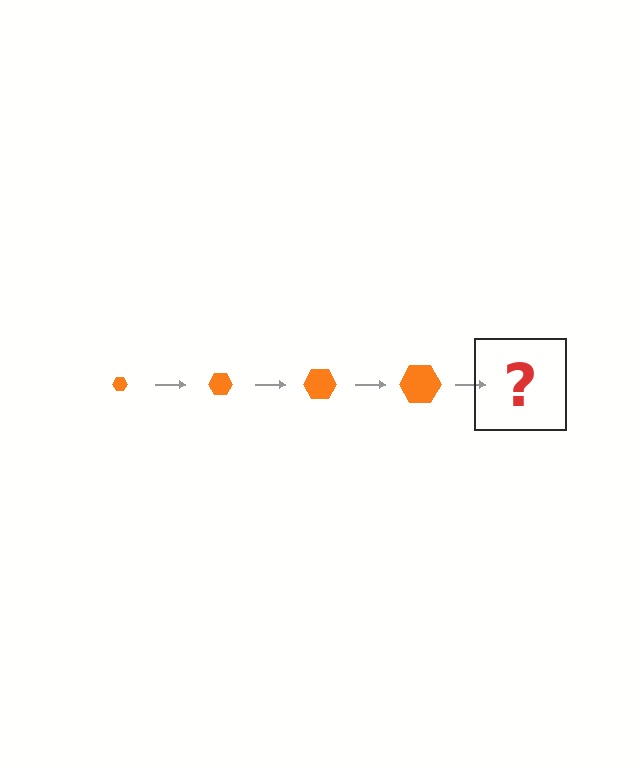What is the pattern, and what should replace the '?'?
The pattern is that the hexagon gets progressively larger each step. The '?' should be an orange hexagon, larger than the previous one.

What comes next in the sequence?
The next element should be an orange hexagon, larger than the previous one.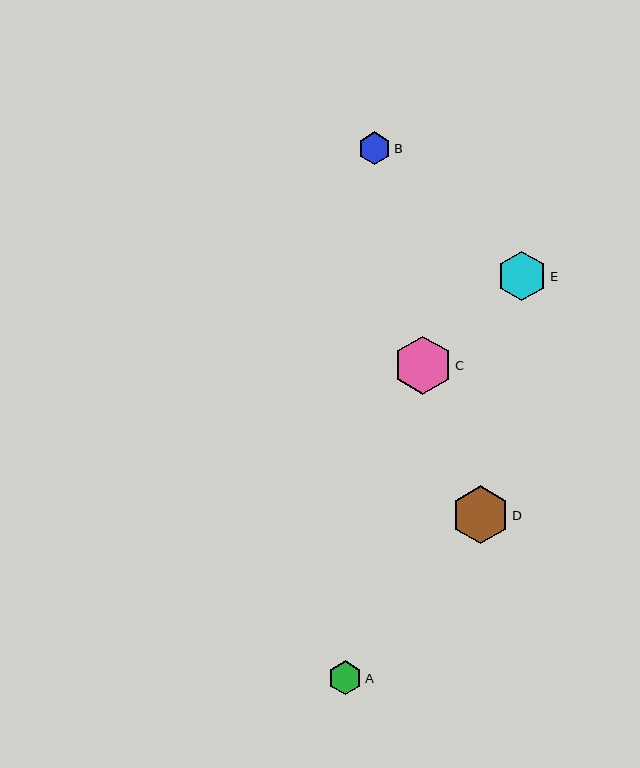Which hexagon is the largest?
Hexagon C is the largest with a size of approximately 58 pixels.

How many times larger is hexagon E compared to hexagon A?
Hexagon E is approximately 1.5 times the size of hexagon A.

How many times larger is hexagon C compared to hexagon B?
Hexagon C is approximately 1.8 times the size of hexagon B.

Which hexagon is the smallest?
Hexagon B is the smallest with a size of approximately 33 pixels.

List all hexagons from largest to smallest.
From largest to smallest: C, D, E, A, B.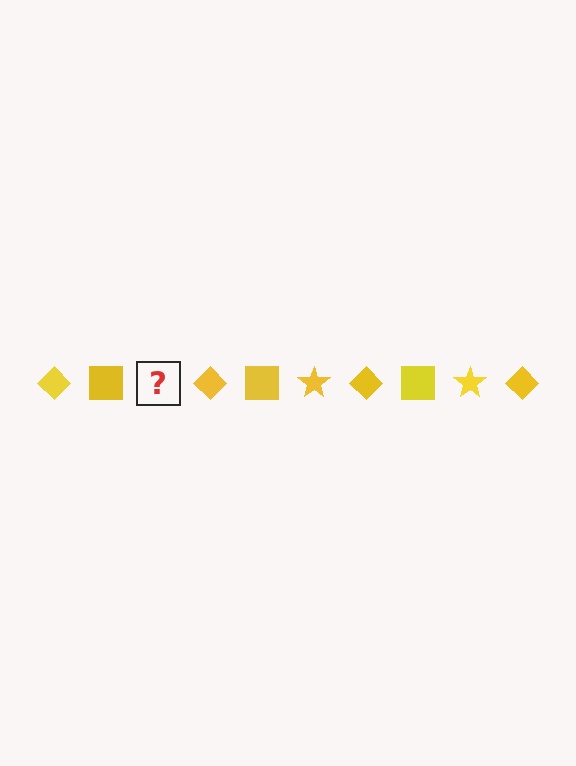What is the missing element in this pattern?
The missing element is a yellow star.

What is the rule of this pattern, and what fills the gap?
The rule is that the pattern cycles through diamond, square, star shapes in yellow. The gap should be filled with a yellow star.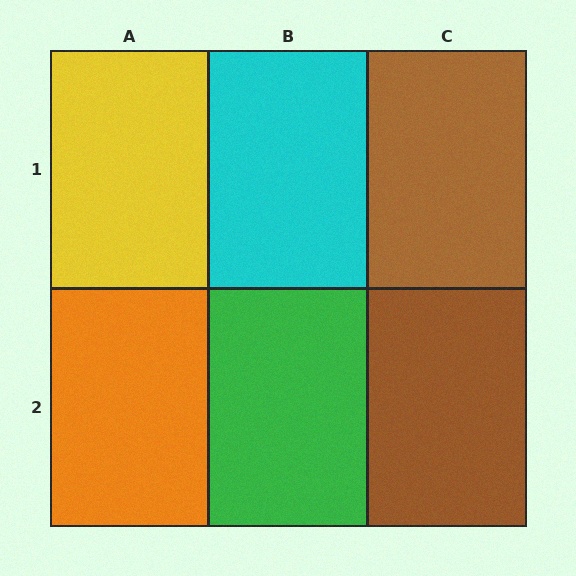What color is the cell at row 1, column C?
Brown.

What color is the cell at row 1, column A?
Yellow.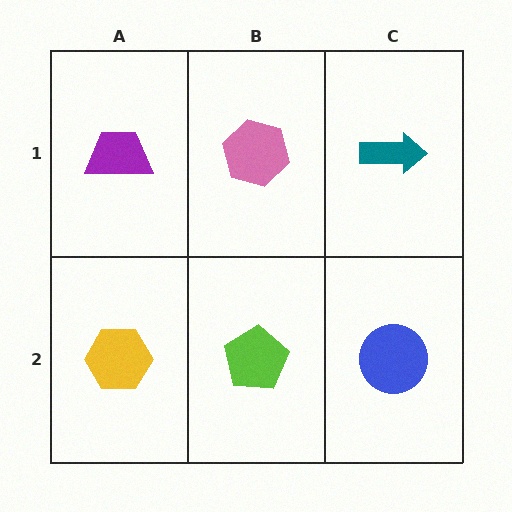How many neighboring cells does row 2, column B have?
3.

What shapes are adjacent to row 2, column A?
A purple trapezoid (row 1, column A), a lime pentagon (row 2, column B).